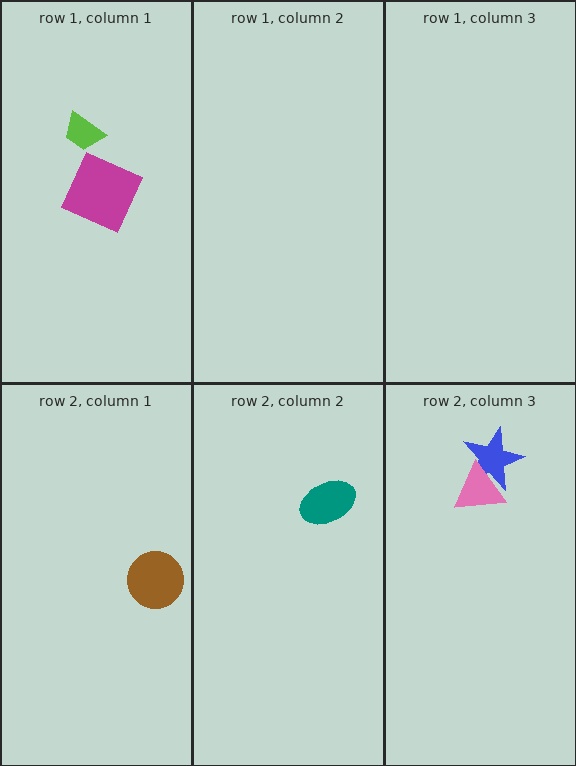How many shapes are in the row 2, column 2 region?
1.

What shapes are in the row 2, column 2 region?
The teal ellipse.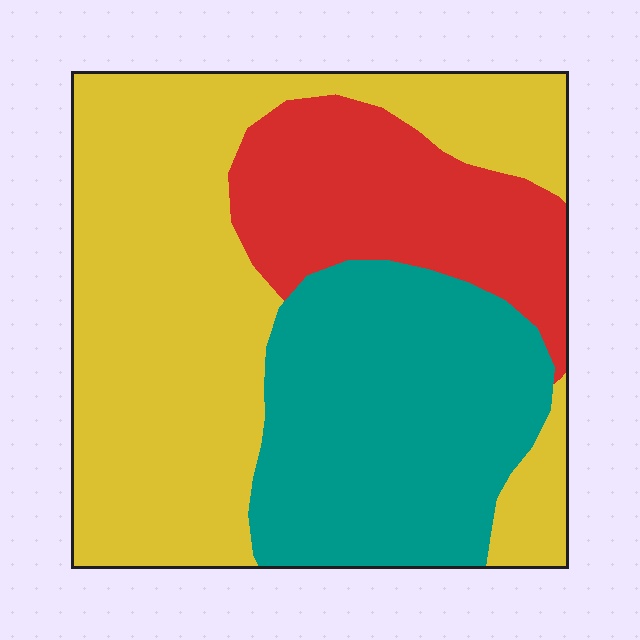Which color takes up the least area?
Red, at roughly 20%.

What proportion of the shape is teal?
Teal takes up about one third (1/3) of the shape.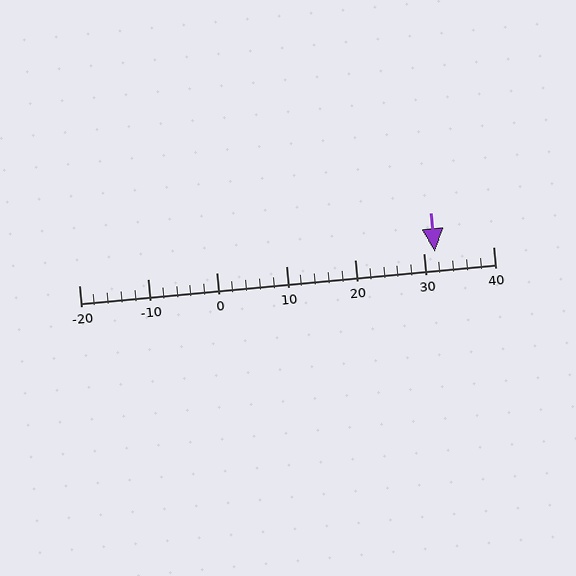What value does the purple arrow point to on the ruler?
The purple arrow points to approximately 32.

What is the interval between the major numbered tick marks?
The major tick marks are spaced 10 units apart.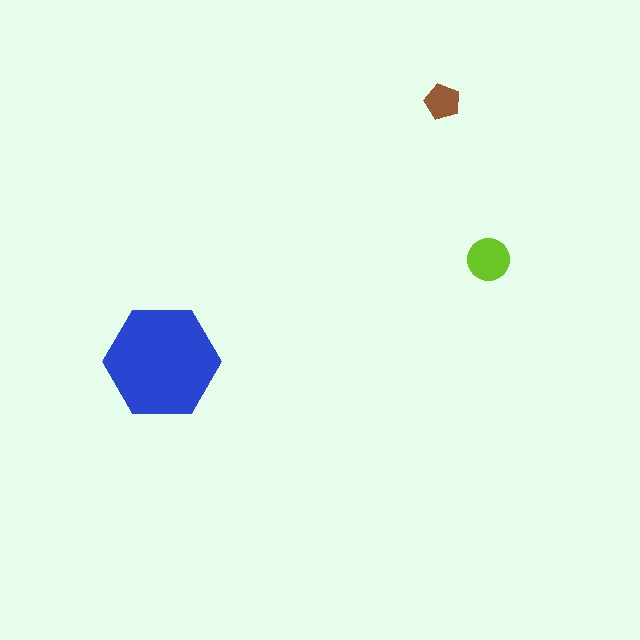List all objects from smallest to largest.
The brown pentagon, the lime circle, the blue hexagon.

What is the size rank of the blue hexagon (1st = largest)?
1st.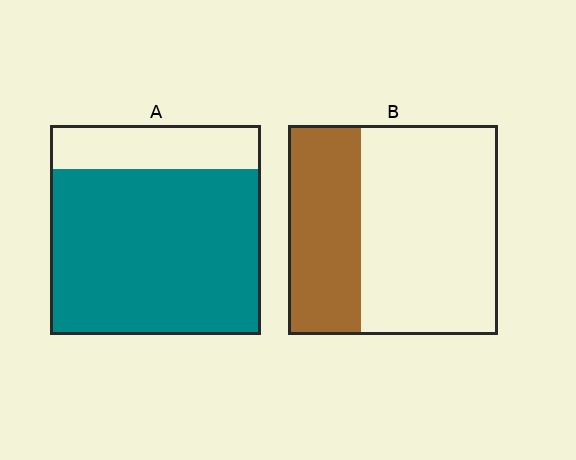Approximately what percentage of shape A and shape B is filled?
A is approximately 80% and B is approximately 35%.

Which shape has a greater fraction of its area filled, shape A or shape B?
Shape A.